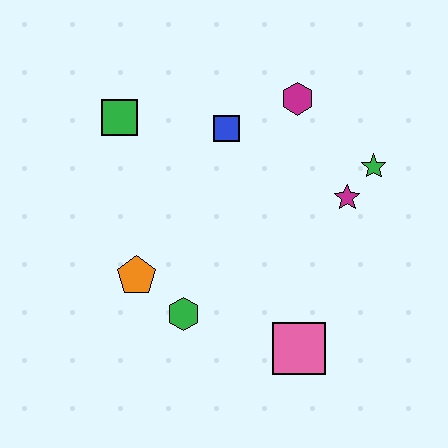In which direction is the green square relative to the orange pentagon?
The green square is above the orange pentagon.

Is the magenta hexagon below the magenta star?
No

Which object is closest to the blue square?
The magenta hexagon is closest to the blue square.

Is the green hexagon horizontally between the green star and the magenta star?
No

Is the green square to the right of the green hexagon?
No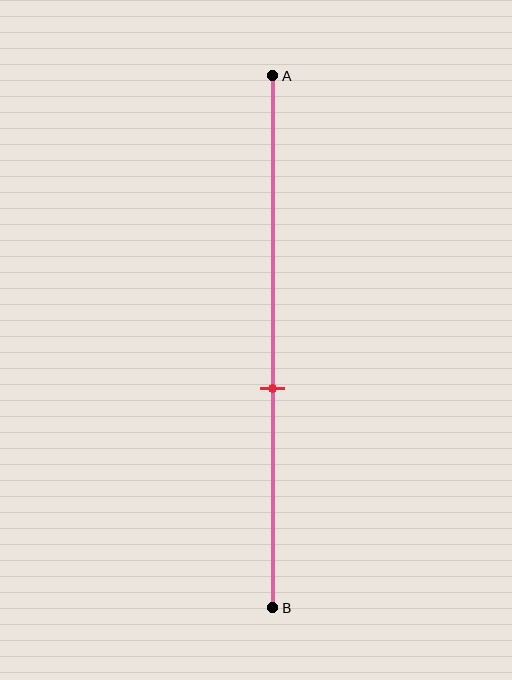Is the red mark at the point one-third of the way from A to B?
No, the mark is at about 60% from A, not at the 33% one-third point.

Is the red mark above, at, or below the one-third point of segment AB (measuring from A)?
The red mark is below the one-third point of segment AB.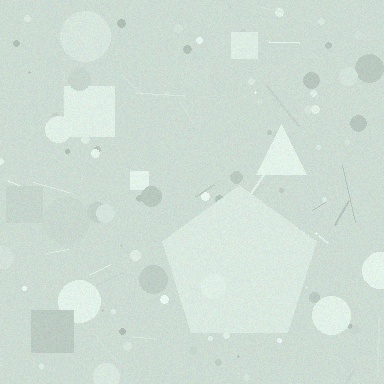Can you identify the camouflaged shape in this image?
The camouflaged shape is a pentagon.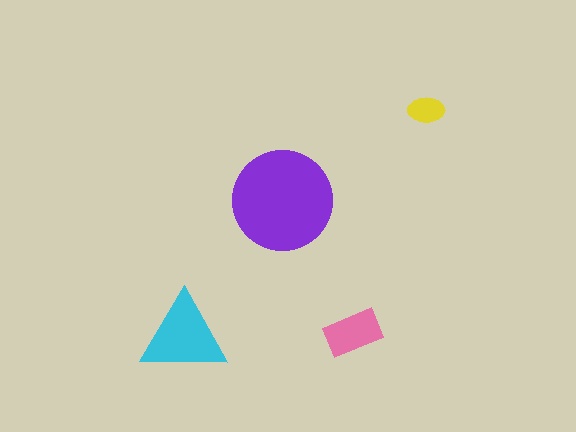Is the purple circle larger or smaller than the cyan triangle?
Larger.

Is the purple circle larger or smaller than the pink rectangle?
Larger.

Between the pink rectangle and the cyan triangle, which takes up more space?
The cyan triangle.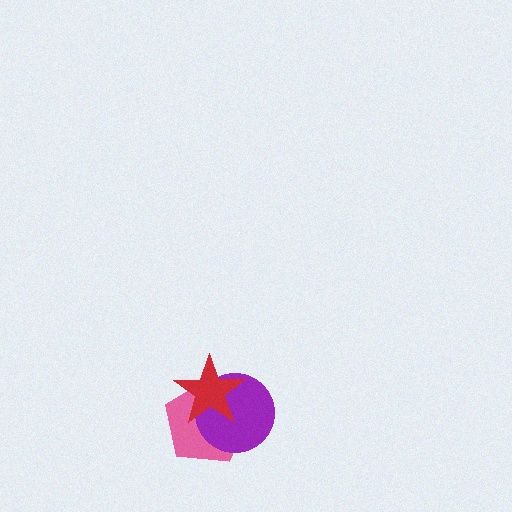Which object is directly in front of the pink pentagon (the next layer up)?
The purple circle is directly in front of the pink pentagon.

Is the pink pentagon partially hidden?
Yes, it is partially covered by another shape.